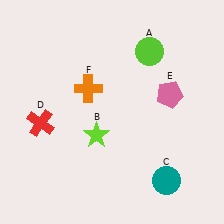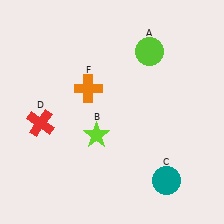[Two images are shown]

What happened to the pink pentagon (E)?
The pink pentagon (E) was removed in Image 2. It was in the top-right area of Image 1.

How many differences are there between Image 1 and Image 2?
There is 1 difference between the two images.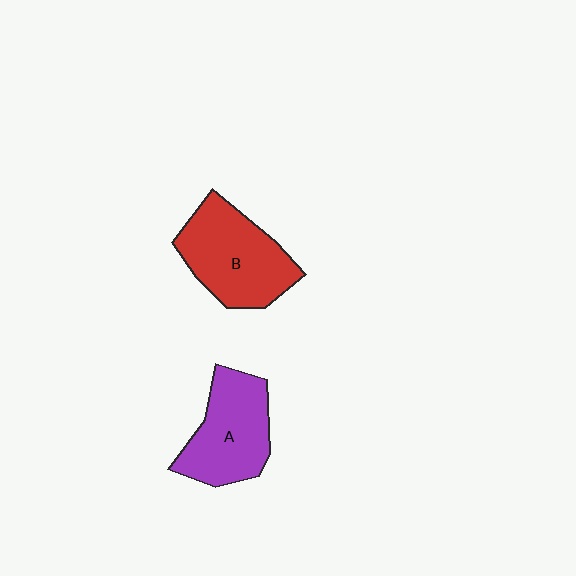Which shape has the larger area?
Shape B (red).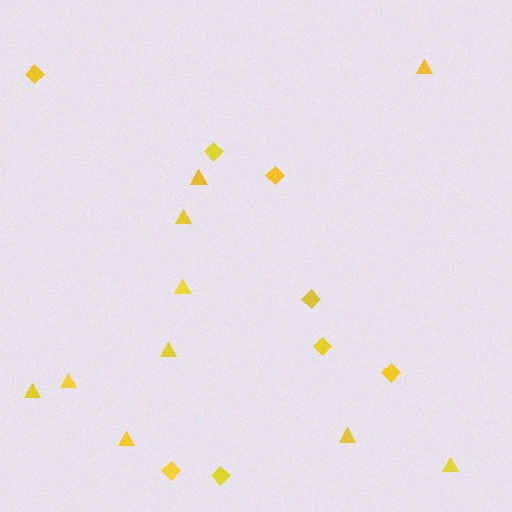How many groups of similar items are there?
There are 2 groups: one group of diamonds (8) and one group of triangles (10).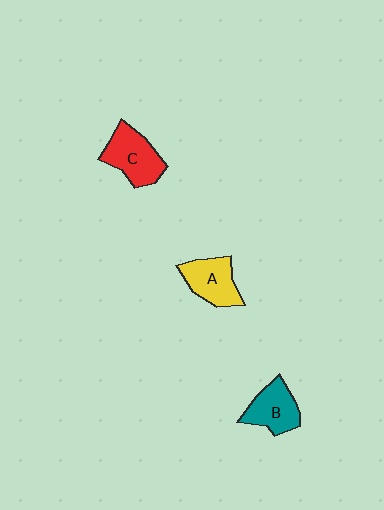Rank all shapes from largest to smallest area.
From largest to smallest: C (red), A (yellow), B (teal).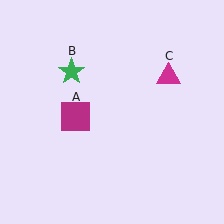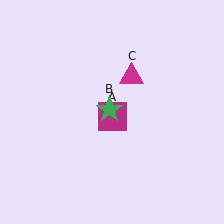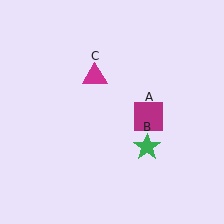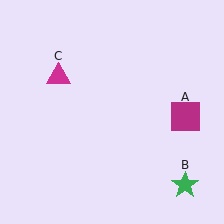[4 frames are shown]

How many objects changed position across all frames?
3 objects changed position: magenta square (object A), green star (object B), magenta triangle (object C).